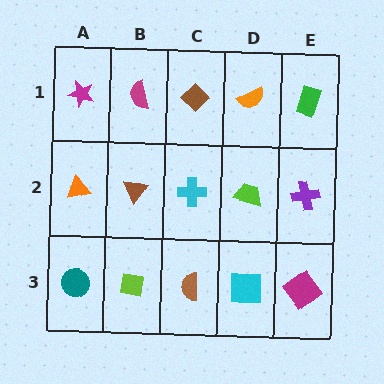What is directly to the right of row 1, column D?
A green rectangle.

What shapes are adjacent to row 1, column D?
A lime trapezoid (row 2, column D), a brown diamond (row 1, column C), a green rectangle (row 1, column E).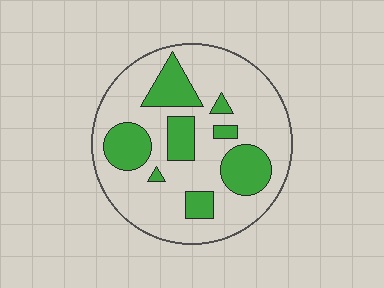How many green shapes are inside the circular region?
8.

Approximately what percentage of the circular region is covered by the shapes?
Approximately 25%.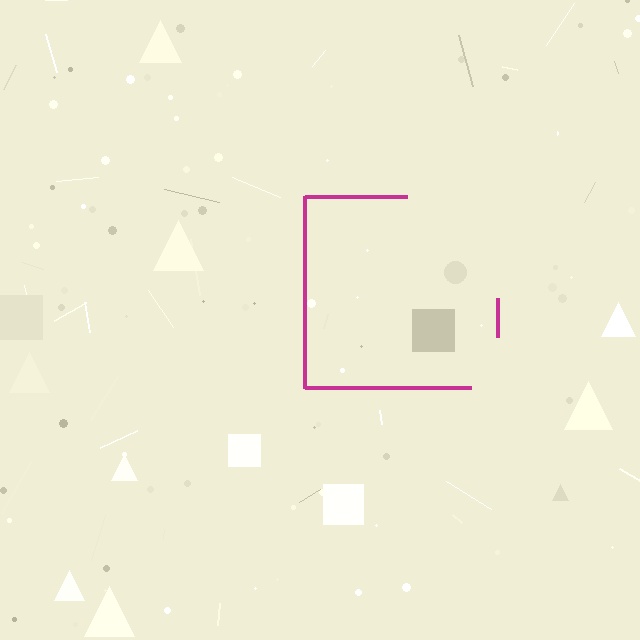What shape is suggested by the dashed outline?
The dashed outline suggests a square.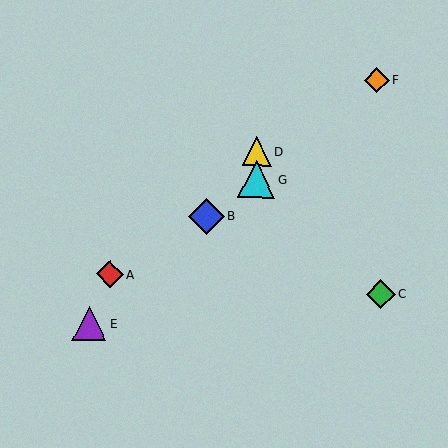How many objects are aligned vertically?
2 objects (D, G) are aligned vertically.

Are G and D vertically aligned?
Yes, both are at x≈256.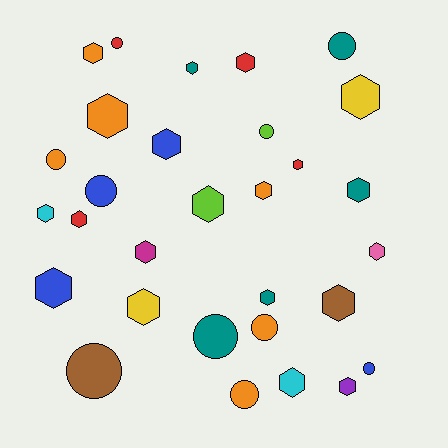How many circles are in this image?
There are 10 circles.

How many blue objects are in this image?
There are 4 blue objects.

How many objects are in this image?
There are 30 objects.